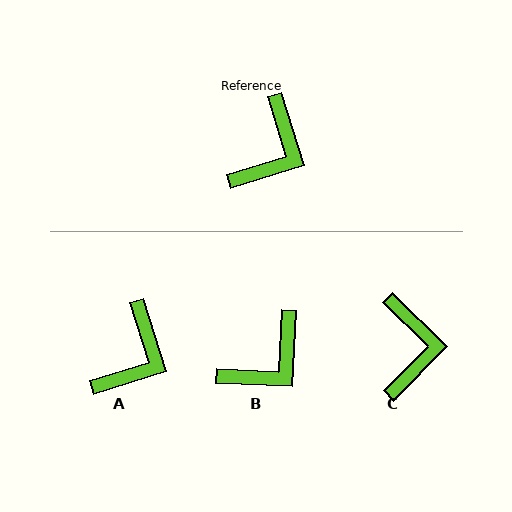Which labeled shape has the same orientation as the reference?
A.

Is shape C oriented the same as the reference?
No, it is off by about 28 degrees.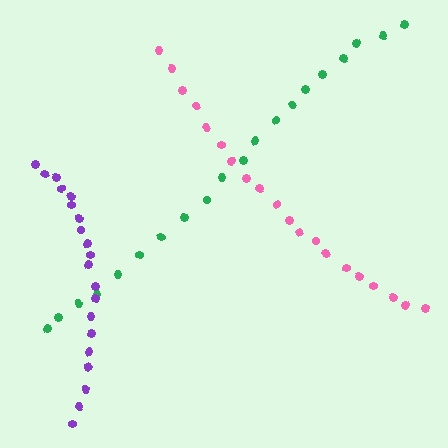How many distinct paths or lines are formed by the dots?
There are 3 distinct paths.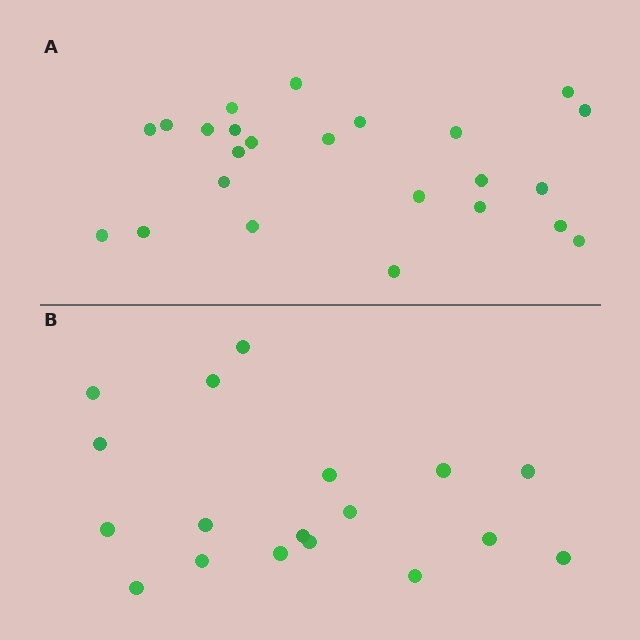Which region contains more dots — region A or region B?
Region A (the top region) has more dots.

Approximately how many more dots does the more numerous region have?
Region A has about 6 more dots than region B.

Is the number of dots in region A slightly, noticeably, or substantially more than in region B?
Region A has noticeably more, but not dramatically so. The ratio is roughly 1.3 to 1.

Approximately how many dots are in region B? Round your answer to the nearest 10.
About 20 dots. (The exact count is 18, which rounds to 20.)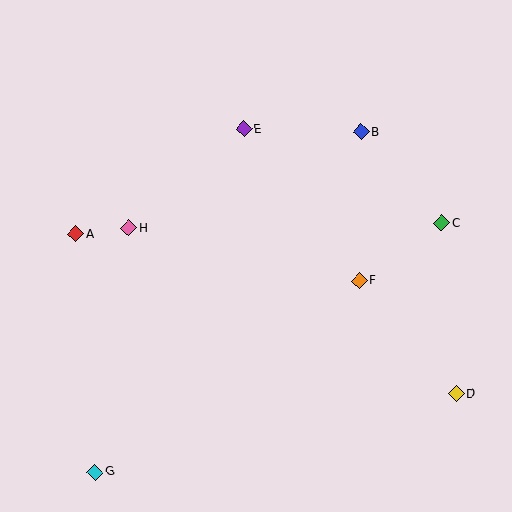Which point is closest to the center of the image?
Point F at (359, 280) is closest to the center.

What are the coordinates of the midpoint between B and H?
The midpoint between B and H is at (245, 180).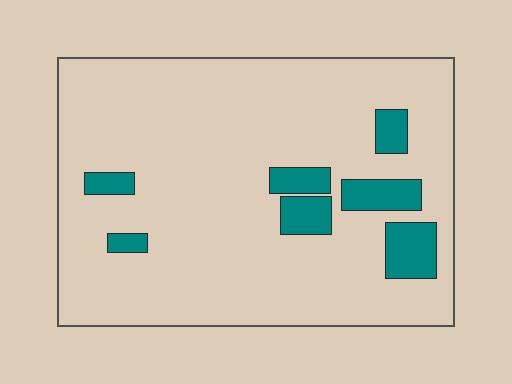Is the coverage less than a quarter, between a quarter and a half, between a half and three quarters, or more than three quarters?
Less than a quarter.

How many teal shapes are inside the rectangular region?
7.